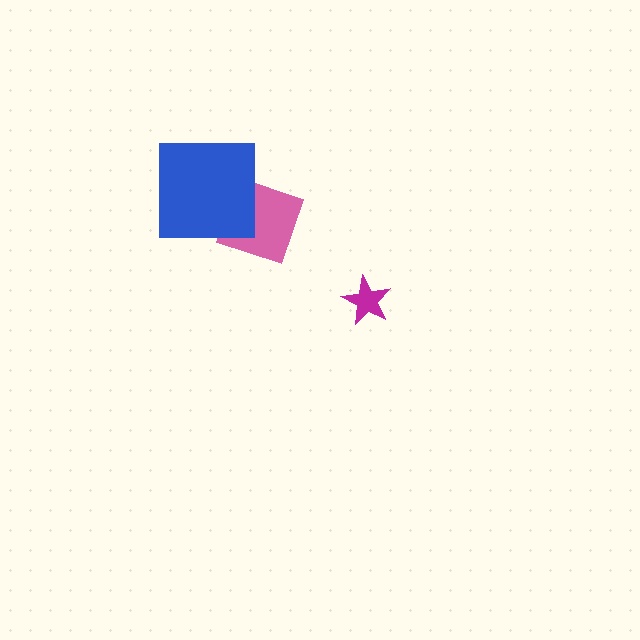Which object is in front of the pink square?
The blue square is in front of the pink square.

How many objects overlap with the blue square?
1 object overlaps with the blue square.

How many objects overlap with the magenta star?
0 objects overlap with the magenta star.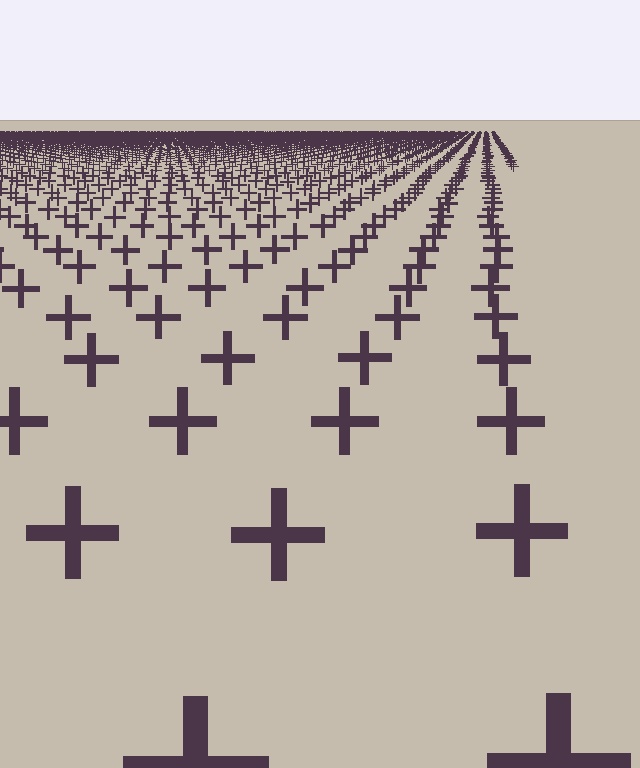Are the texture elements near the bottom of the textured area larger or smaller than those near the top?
Larger. Near the bottom, elements are closer to the viewer and appear at a bigger on-screen size.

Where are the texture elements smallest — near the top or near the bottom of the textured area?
Near the top.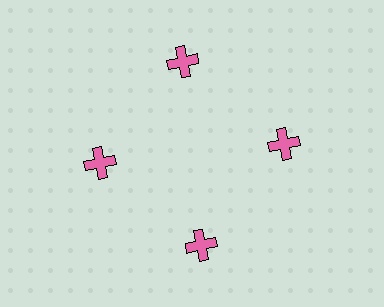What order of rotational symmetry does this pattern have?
This pattern has 4-fold rotational symmetry.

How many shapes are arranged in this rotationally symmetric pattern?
There are 4 shapes, arranged in 4 groups of 1.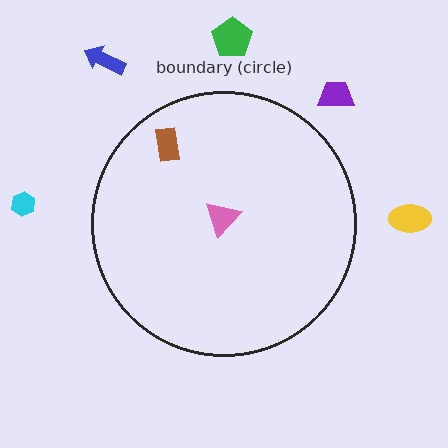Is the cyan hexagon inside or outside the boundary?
Outside.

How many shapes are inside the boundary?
2 inside, 5 outside.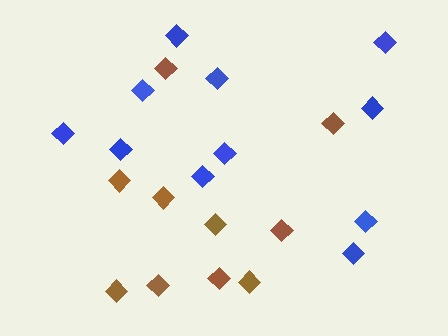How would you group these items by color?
There are 2 groups: one group of brown diamonds (10) and one group of blue diamonds (11).